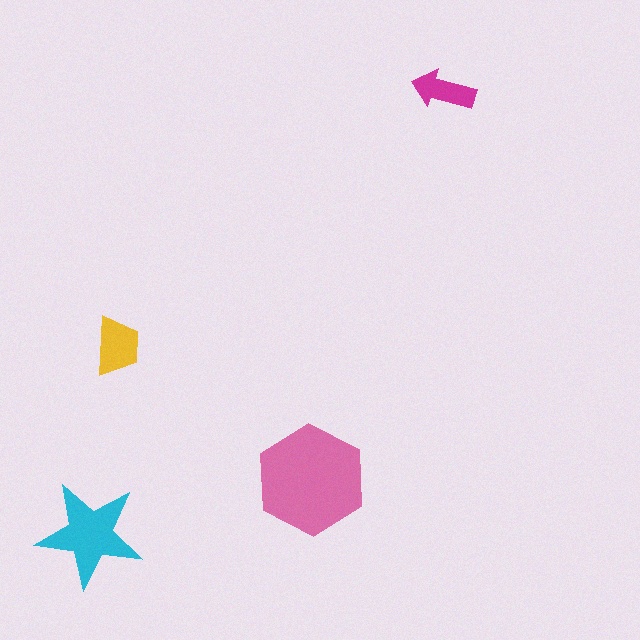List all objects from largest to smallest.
The pink hexagon, the cyan star, the yellow trapezoid, the magenta arrow.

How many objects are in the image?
There are 4 objects in the image.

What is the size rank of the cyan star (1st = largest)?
2nd.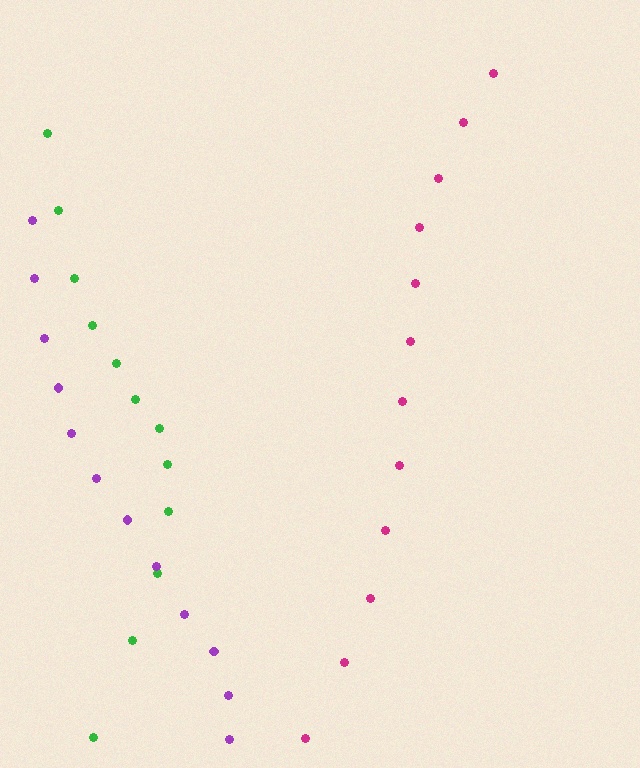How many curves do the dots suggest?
There are 3 distinct paths.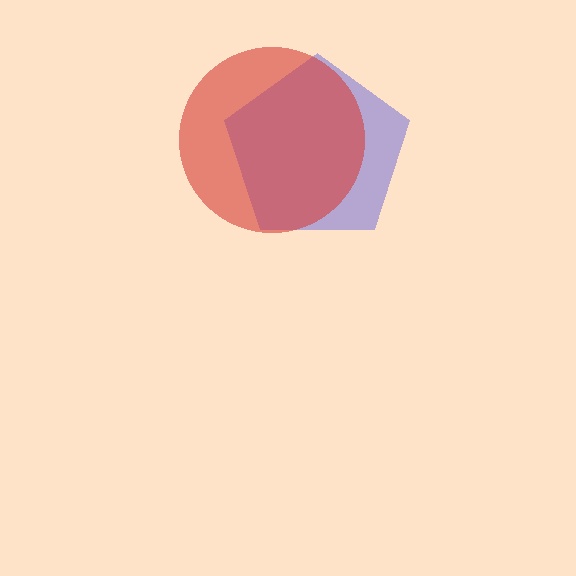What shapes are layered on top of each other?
The layered shapes are: a blue pentagon, a red circle.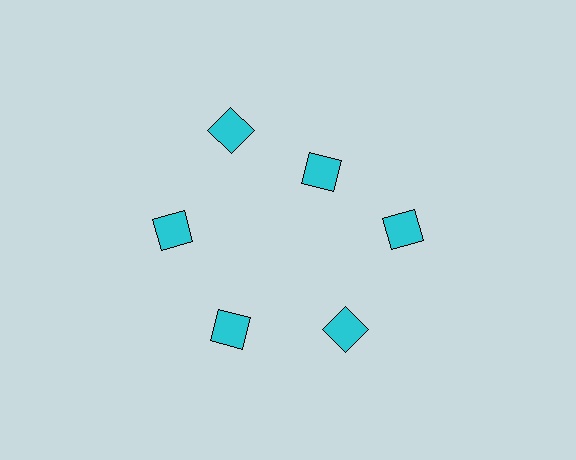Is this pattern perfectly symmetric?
No. The 6 cyan diamonds are arranged in a ring, but one element near the 1 o'clock position is pulled inward toward the center, breaking the 6-fold rotational symmetry.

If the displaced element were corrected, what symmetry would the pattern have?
It would have 6-fold rotational symmetry — the pattern would map onto itself every 60 degrees.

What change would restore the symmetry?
The symmetry would be restored by moving it outward, back onto the ring so that all 6 diamonds sit at equal angles and equal distance from the center.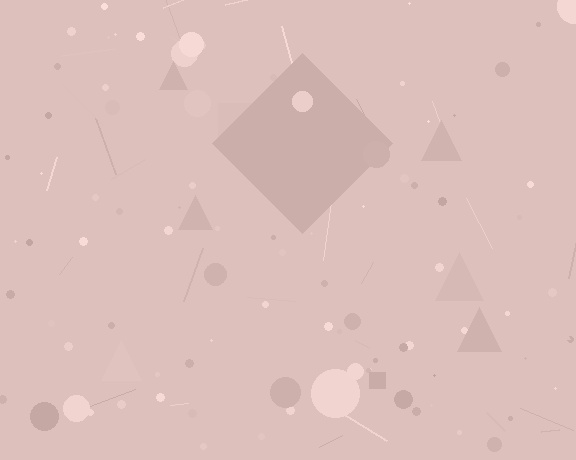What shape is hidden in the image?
A diamond is hidden in the image.